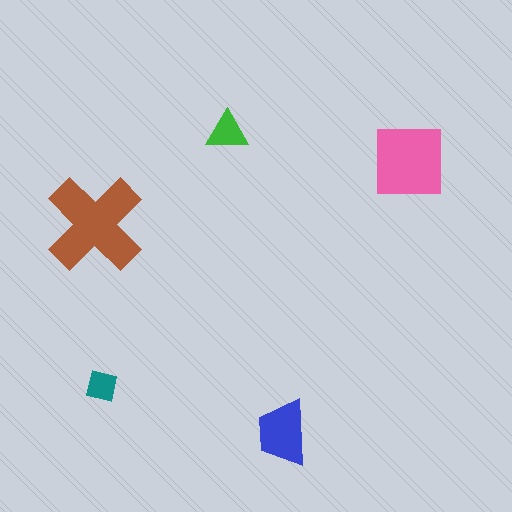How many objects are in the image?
There are 5 objects in the image.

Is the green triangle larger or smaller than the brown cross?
Smaller.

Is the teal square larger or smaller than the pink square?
Smaller.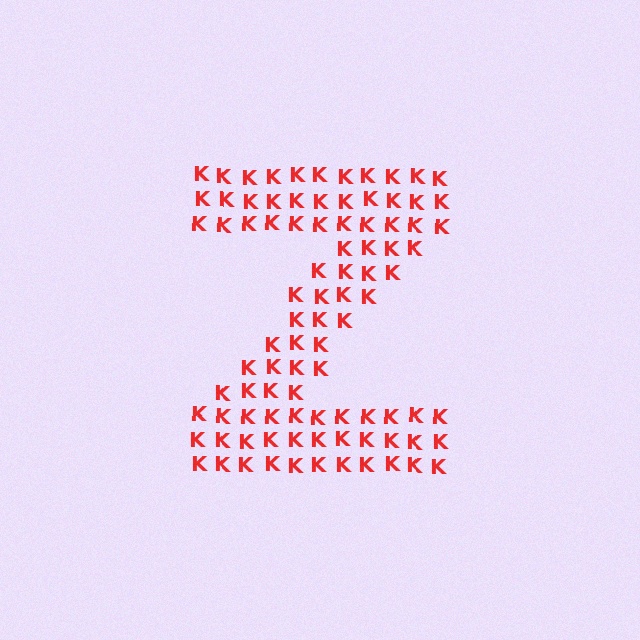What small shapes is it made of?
It is made of small letter K's.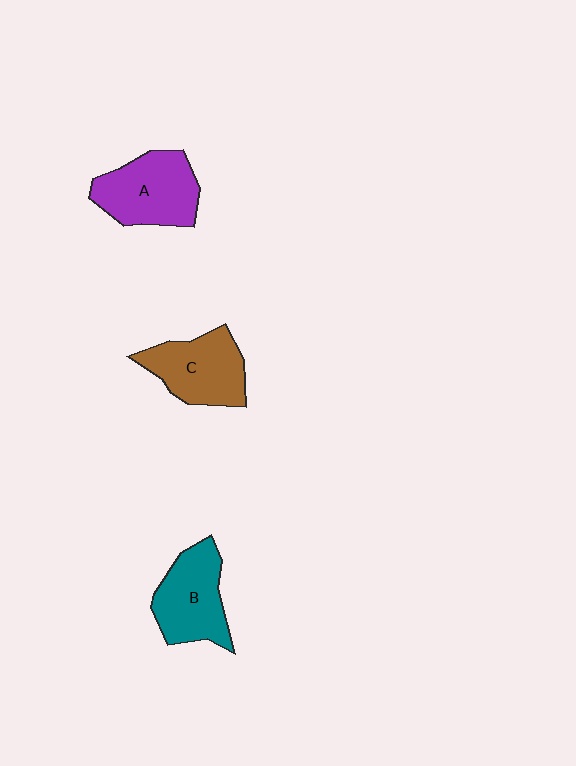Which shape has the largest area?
Shape A (purple).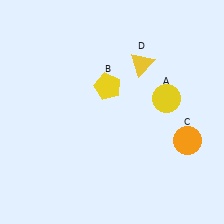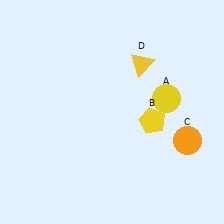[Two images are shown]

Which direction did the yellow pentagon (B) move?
The yellow pentagon (B) moved right.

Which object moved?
The yellow pentagon (B) moved right.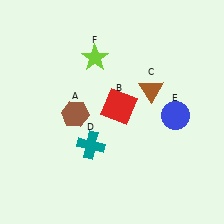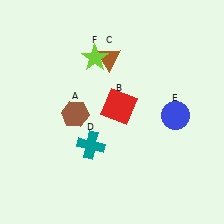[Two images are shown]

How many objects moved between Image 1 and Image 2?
1 object moved between the two images.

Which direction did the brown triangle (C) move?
The brown triangle (C) moved left.